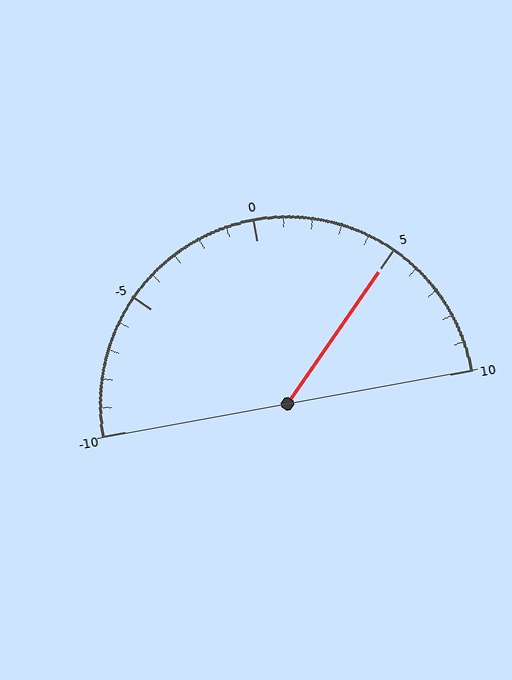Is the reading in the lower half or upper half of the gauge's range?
The reading is in the upper half of the range (-10 to 10).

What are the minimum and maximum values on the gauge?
The gauge ranges from -10 to 10.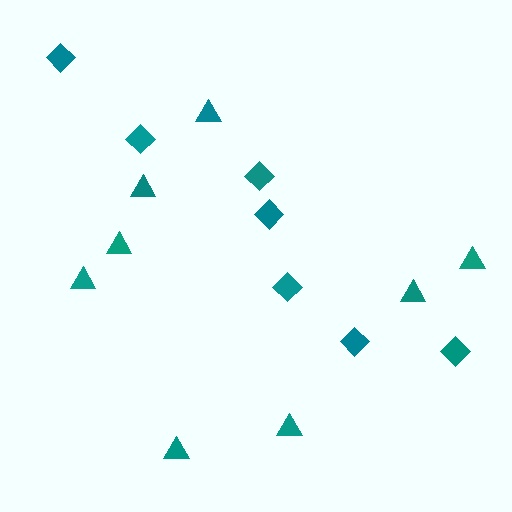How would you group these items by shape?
There are 2 groups: one group of diamonds (7) and one group of triangles (8).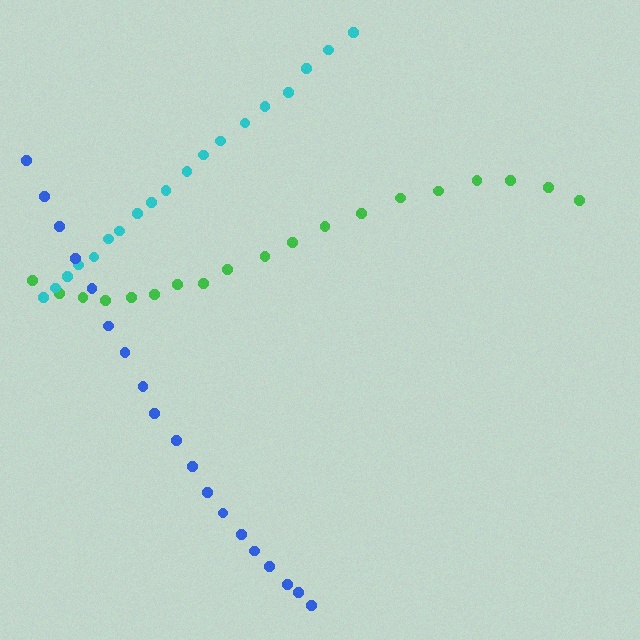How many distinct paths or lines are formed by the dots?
There are 3 distinct paths.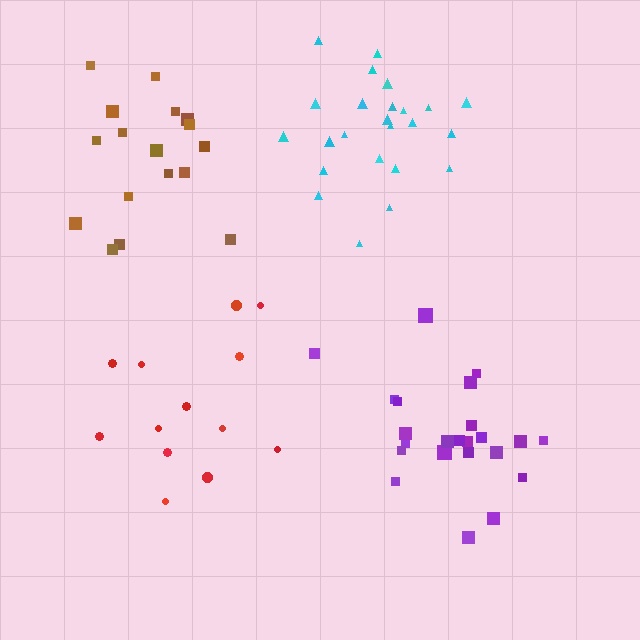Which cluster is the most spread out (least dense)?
Red.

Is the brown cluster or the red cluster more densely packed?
Brown.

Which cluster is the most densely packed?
Purple.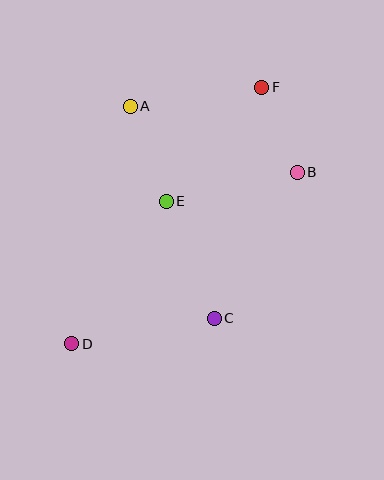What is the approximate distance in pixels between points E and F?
The distance between E and F is approximately 149 pixels.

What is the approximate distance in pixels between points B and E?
The distance between B and E is approximately 134 pixels.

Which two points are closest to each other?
Points B and F are closest to each other.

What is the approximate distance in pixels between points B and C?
The distance between B and C is approximately 168 pixels.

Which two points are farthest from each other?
Points D and F are farthest from each other.